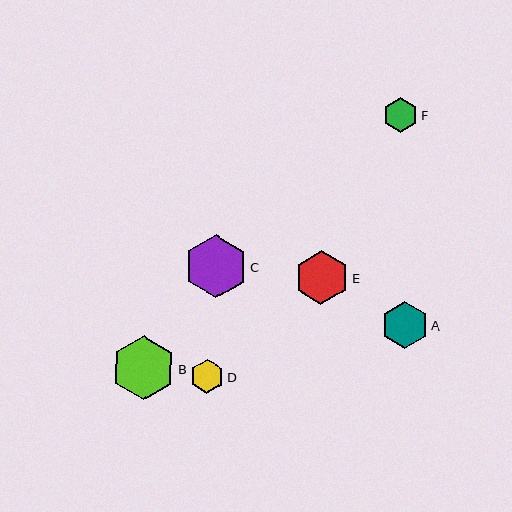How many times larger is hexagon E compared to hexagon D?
Hexagon E is approximately 1.6 times the size of hexagon D.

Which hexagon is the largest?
Hexagon B is the largest with a size of approximately 64 pixels.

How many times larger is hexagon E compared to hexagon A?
Hexagon E is approximately 1.1 times the size of hexagon A.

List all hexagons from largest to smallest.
From largest to smallest: B, C, E, A, F, D.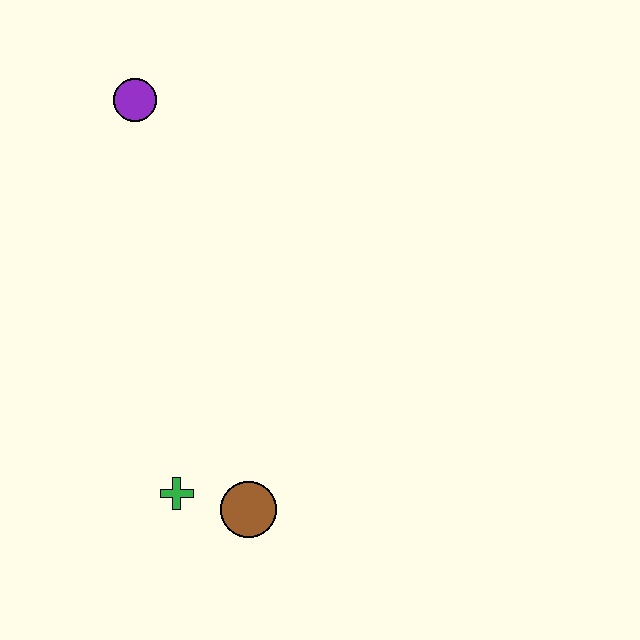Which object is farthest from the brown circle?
The purple circle is farthest from the brown circle.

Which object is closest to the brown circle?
The green cross is closest to the brown circle.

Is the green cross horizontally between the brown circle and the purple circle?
Yes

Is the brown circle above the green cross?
No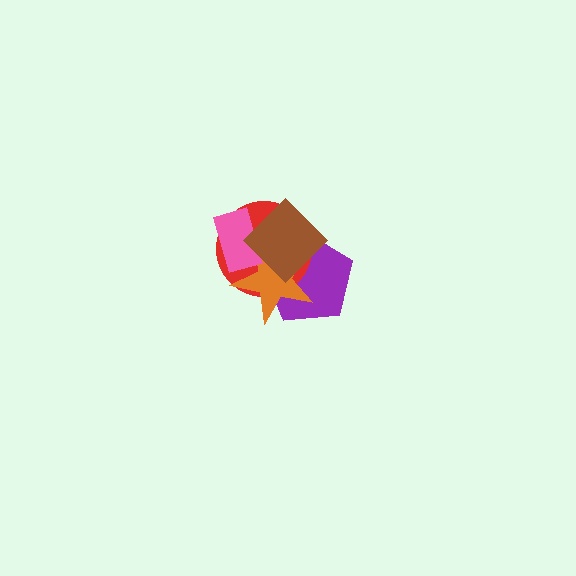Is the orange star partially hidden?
Yes, it is partially covered by another shape.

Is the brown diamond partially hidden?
No, no other shape covers it.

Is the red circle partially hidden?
Yes, it is partially covered by another shape.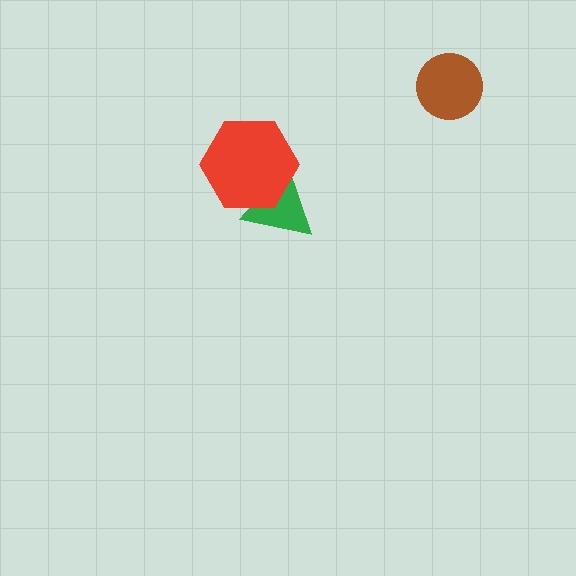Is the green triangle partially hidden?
Yes, it is partially covered by another shape.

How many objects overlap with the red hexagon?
1 object overlaps with the red hexagon.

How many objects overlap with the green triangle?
1 object overlaps with the green triangle.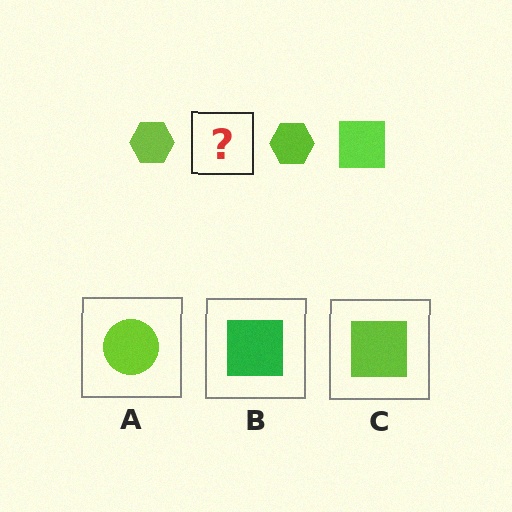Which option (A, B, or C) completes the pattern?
C.